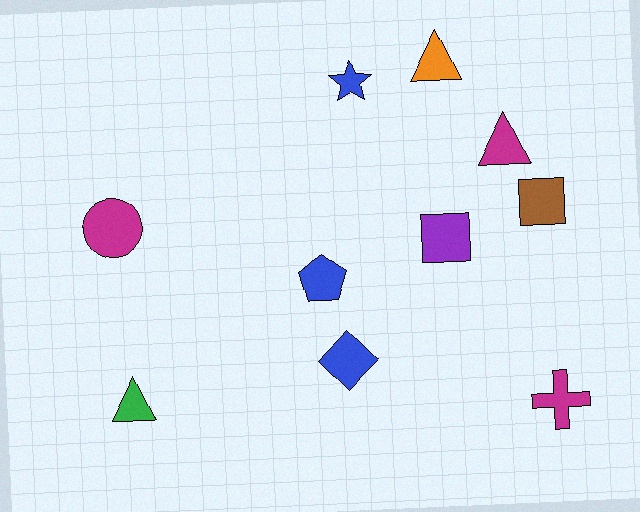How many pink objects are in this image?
There are no pink objects.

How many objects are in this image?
There are 10 objects.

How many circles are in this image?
There is 1 circle.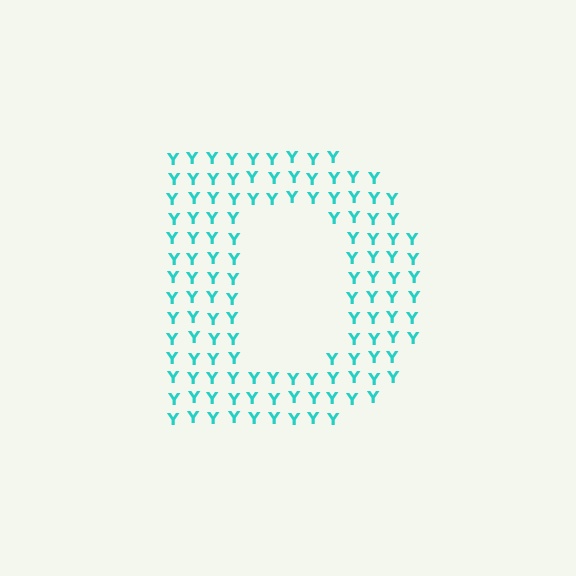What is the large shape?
The large shape is the letter D.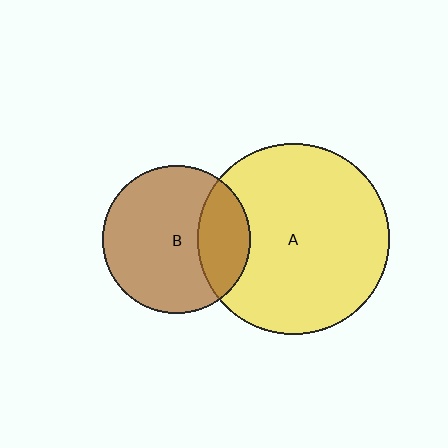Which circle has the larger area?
Circle A (yellow).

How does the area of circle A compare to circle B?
Approximately 1.7 times.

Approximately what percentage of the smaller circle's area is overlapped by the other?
Approximately 25%.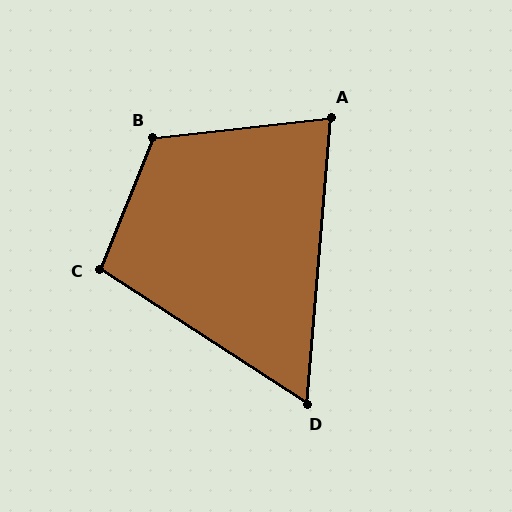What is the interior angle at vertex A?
Approximately 79 degrees (acute).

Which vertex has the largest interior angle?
B, at approximately 118 degrees.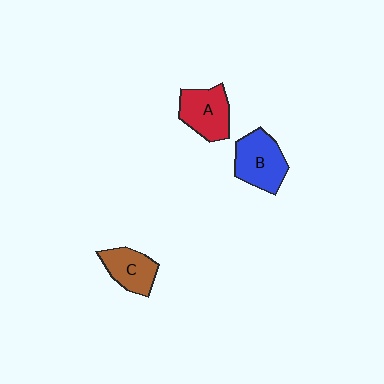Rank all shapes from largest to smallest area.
From largest to smallest: B (blue), A (red), C (brown).